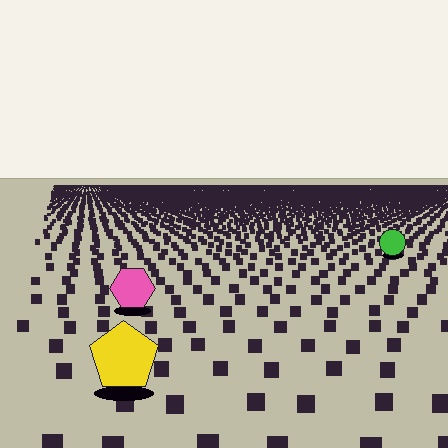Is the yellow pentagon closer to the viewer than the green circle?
Yes. The yellow pentagon is closer — you can tell from the texture gradient: the ground texture is coarser near it.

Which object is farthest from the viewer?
The green circle is farthest from the viewer. It appears smaller and the ground texture around it is denser.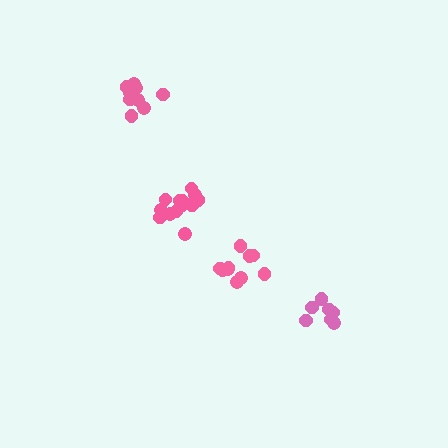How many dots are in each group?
Group 1: 13 dots, Group 2: 10 dots, Group 3: 13 dots, Group 4: 8 dots (44 total).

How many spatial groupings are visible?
There are 4 spatial groupings.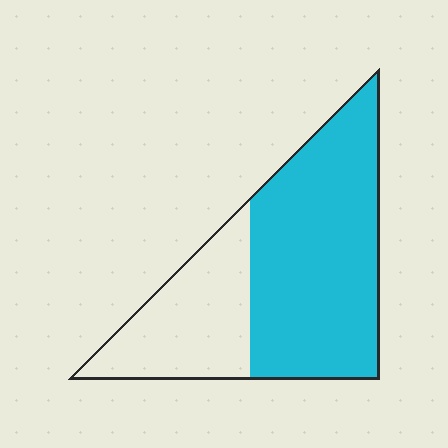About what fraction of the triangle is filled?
About two thirds (2/3).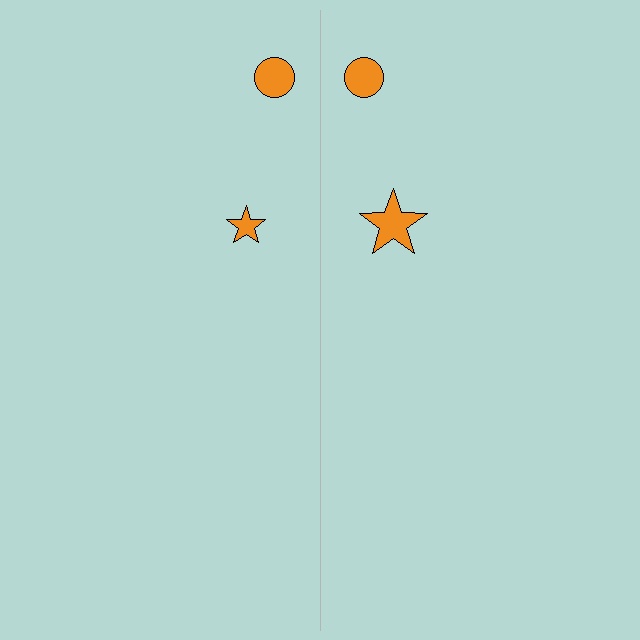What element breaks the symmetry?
The orange star on the right side has a different size than its mirror counterpart.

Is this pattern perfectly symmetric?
No, the pattern is not perfectly symmetric. The orange star on the right side has a different size than its mirror counterpart.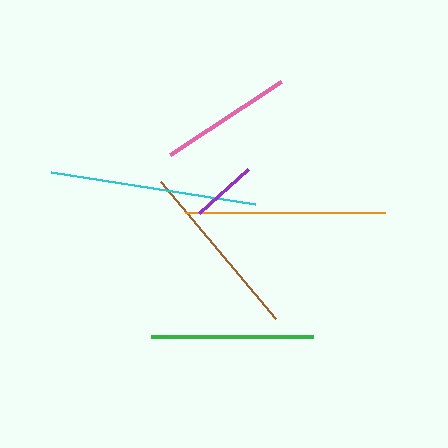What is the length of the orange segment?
The orange segment is approximately 200 pixels long.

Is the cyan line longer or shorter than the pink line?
The cyan line is longer than the pink line.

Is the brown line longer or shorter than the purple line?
The brown line is longer than the purple line.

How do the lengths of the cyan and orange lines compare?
The cyan and orange lines are approximately the same length.